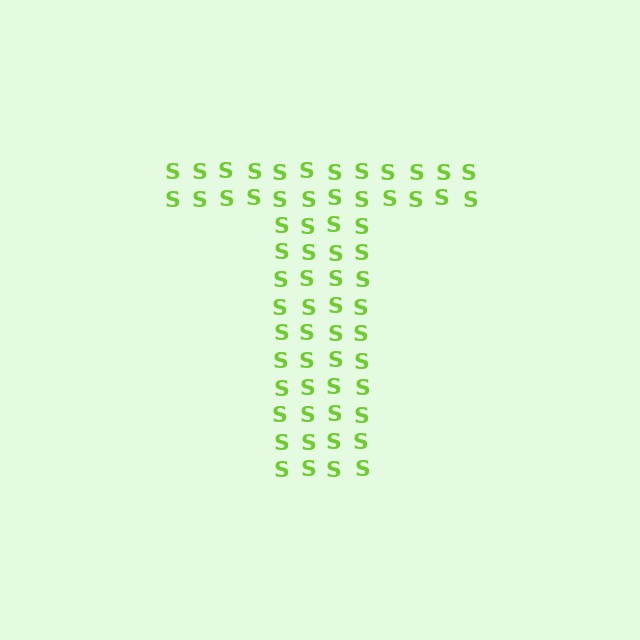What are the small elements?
The small elements are letter S's.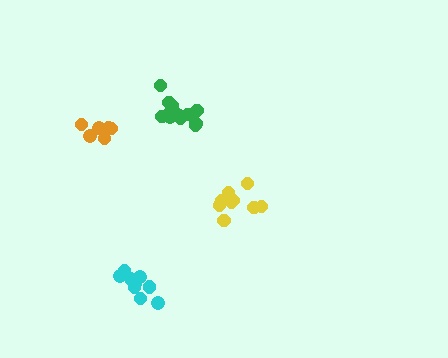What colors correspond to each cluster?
The clusters are colored: yellow, cyan, orange, green.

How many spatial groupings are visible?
There are 4 spatial groupings.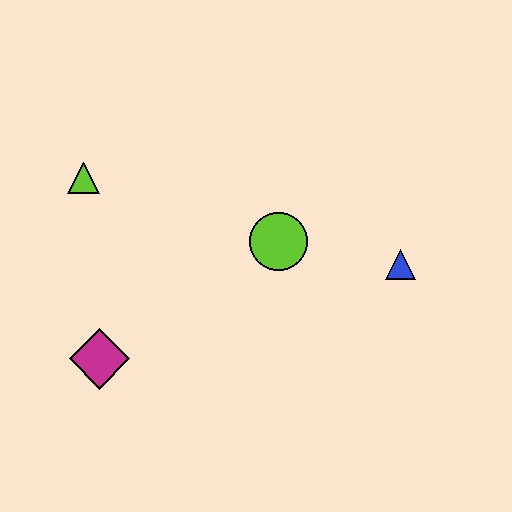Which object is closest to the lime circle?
The blue triangle is closest to the lime circle.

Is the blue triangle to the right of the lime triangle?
Yes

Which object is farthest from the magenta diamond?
The blue triangle is farthest from the magenta diamond.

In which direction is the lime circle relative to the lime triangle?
The lime circle is to the right of the lime triangle.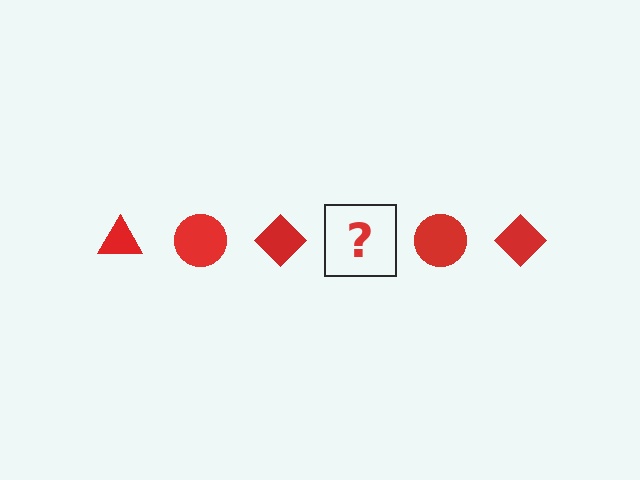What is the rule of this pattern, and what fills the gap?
The rule is that the pattern cycles through triangle, circle, diamond shapes in red. The gap should be filled with a red triangle.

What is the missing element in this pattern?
The missing element is a red triangle.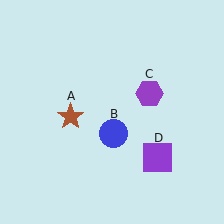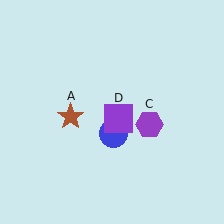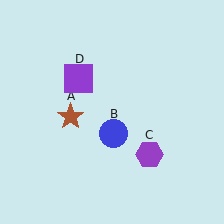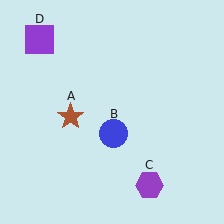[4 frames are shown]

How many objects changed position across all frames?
2 objects changed position: purple hexagon (object C), purple square (object D).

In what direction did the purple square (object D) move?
The purple square (object D) moved up and to the left.